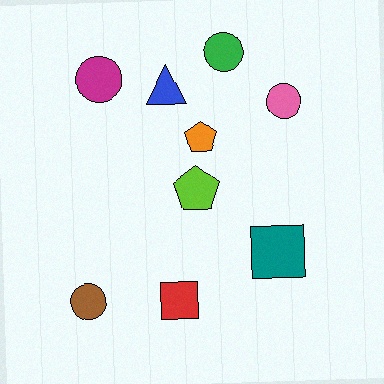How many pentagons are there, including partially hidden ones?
There are 2 pentagons.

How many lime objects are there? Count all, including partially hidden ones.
There is 1 lime object.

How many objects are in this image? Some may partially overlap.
There are 9 objects.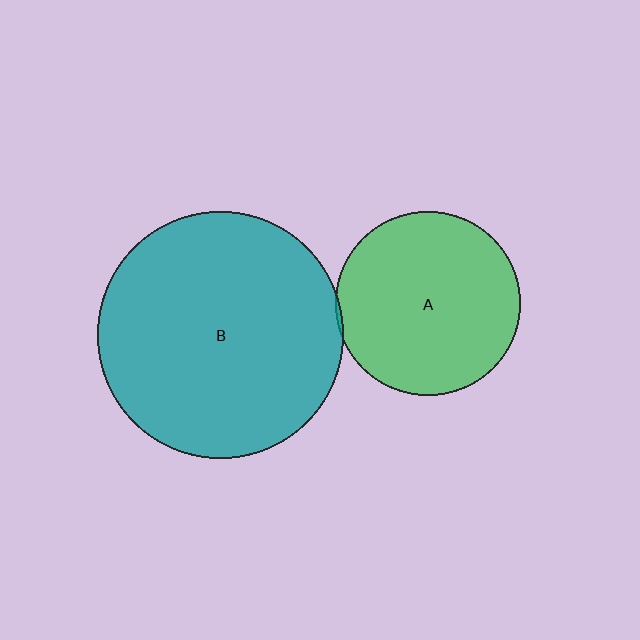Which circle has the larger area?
Circle B (teal).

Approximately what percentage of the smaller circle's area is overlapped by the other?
Approximately 5%.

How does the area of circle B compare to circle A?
Approximately 1.8 times.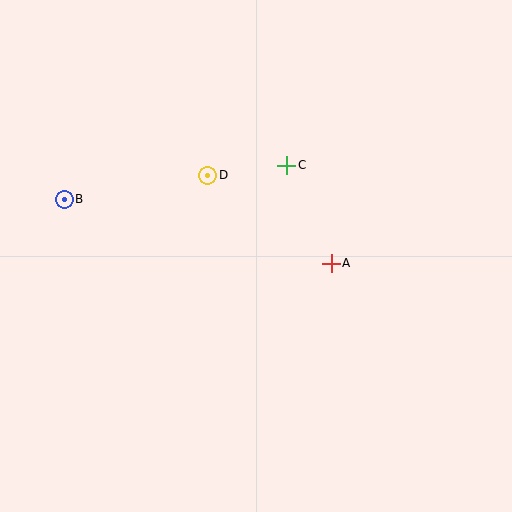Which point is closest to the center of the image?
Point A at (331, 263) is closest to the center.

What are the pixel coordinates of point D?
Point D is at (208, 175).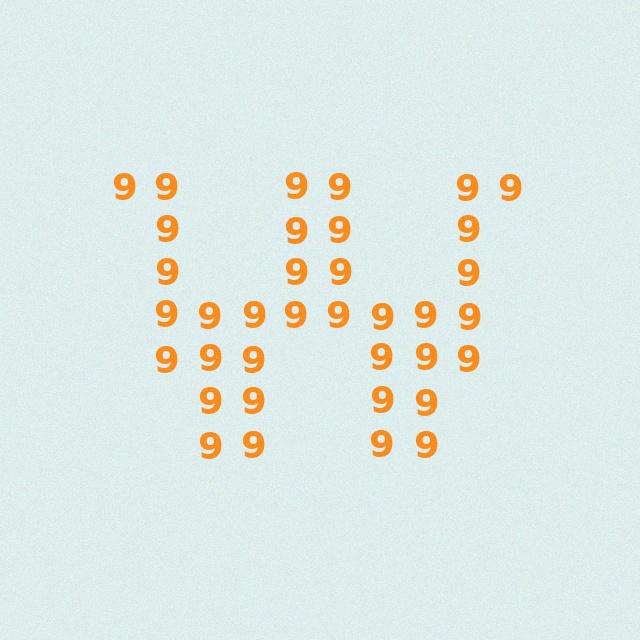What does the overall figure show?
The overall figure shows the letter W.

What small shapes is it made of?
It is made of small digit 9's.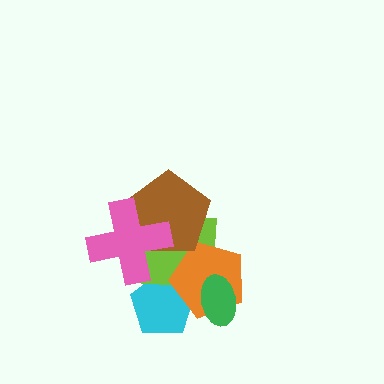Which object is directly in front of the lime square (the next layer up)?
The orange pentagon is directly in front of the lime square.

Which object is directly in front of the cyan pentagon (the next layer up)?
The lime square is directly in front of the cyan pentagon.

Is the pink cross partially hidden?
No, no other shape covers it.